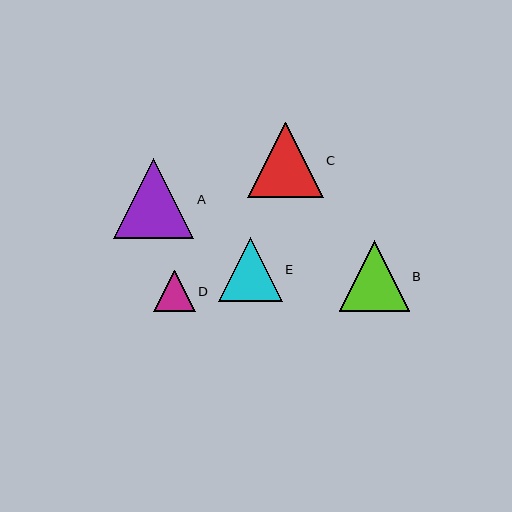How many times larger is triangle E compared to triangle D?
Triangle E is approximately 1.5 times the size of triangle D.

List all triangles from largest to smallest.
From largest to smallest: A, C, B, E, D.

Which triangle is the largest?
Triangle A is the largest with a size of approximately 81 pixels.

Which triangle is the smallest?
Triangle D is the smallest with a size of approximately 42 pixels.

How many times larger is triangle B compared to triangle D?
Triangle B is approximately 1.7 times the size of triangle D.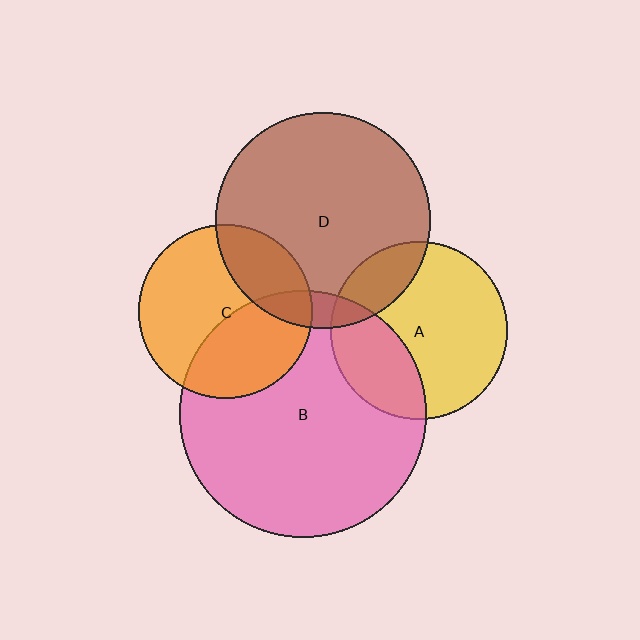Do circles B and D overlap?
Yes.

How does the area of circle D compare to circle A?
Approximately 1.5 times.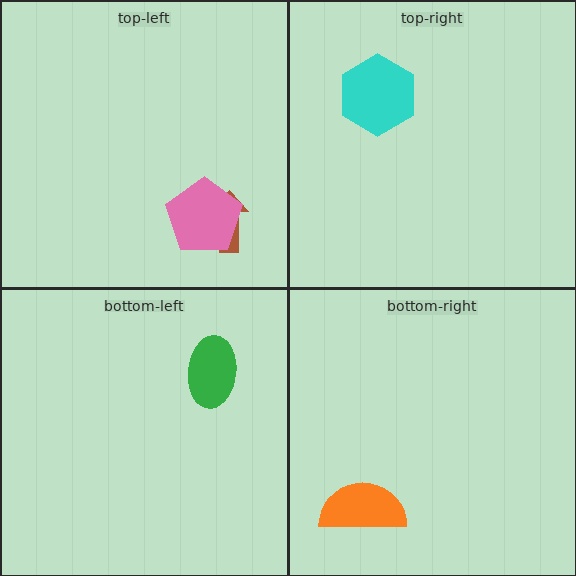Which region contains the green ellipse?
The bottom-left region.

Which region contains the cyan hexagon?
The top-right region.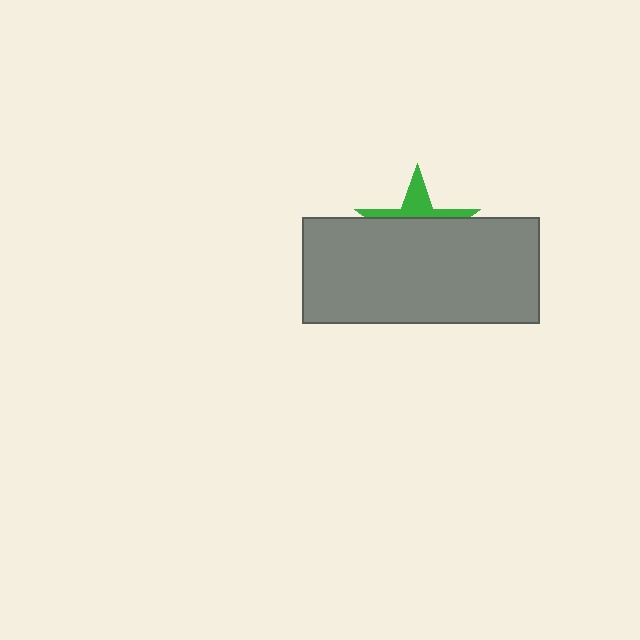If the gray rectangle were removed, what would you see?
You would see the complete green star.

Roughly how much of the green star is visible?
A small part of it is visible (roughly 32%).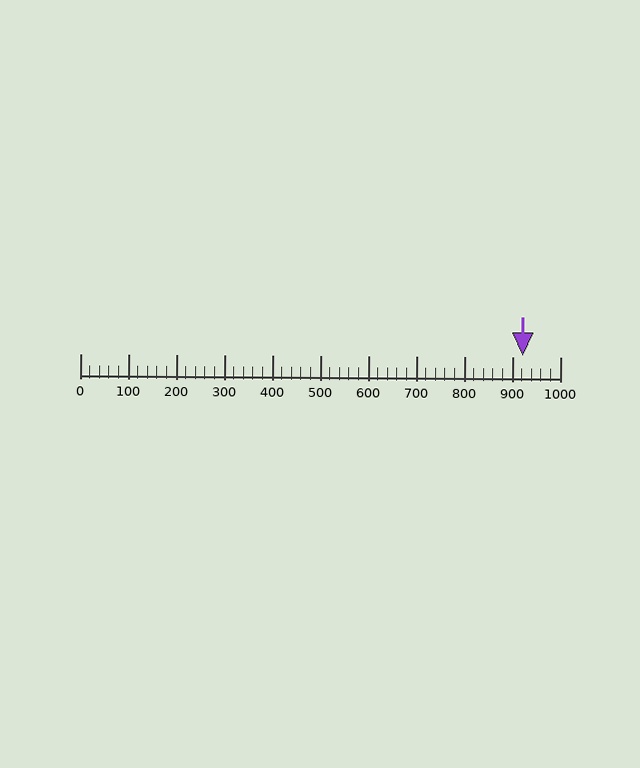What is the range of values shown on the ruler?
The ruler shows values from 0 to 1000.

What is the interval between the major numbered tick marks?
The major tick marks are spaced 100 units apart.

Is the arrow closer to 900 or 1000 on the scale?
The arrow is closer to 900.